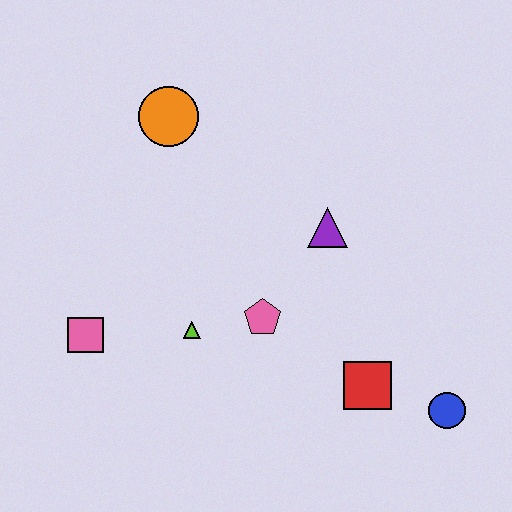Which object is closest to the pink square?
The lime triangle is closest to the pink square.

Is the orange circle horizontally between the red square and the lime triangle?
No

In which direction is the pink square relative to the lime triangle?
The pink square is to the left of the lime triangle.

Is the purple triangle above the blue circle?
Yes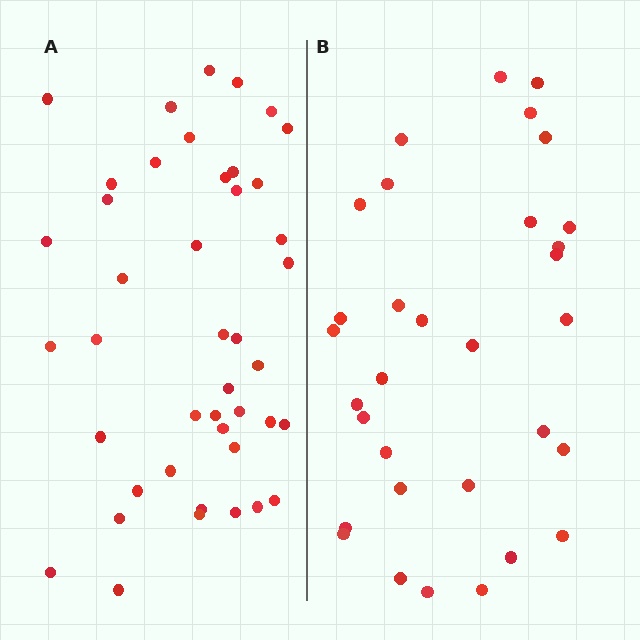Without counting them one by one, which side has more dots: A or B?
Region A (the left region) has more dots.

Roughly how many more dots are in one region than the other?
Region A has roughly 12 or so more dots than region B.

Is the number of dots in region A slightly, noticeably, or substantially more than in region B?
Region A has noticeably more, but not dramatically so. The ratio is roughly 1.3 to 1.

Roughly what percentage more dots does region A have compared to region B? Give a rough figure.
About 35% more.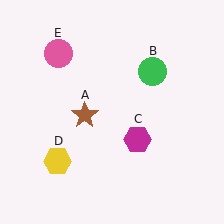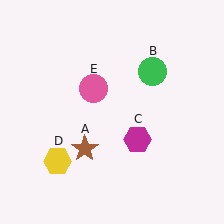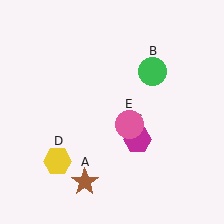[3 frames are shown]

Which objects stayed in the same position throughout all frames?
Green circle (object B) and magenta hexagon (object C) and yellow hexagon (object D) remained stationary.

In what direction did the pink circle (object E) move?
The pink circle (object E) moved down and to the right.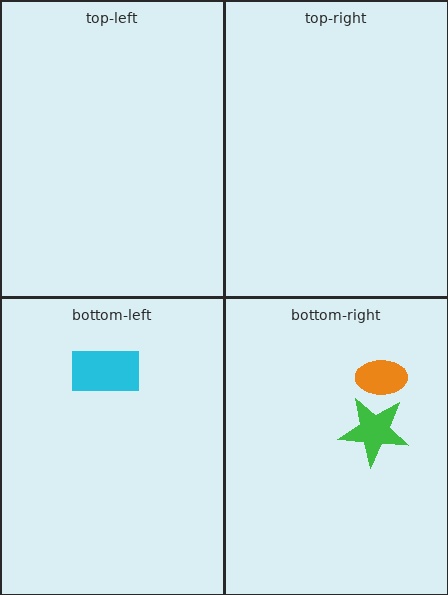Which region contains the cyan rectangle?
The bottom-left region.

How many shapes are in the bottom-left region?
1.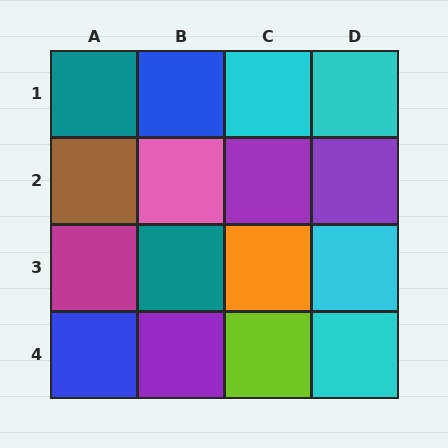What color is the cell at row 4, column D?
Cyan.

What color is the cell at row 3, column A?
Magenta.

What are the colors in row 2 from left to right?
Brown, pink, purple, purple.